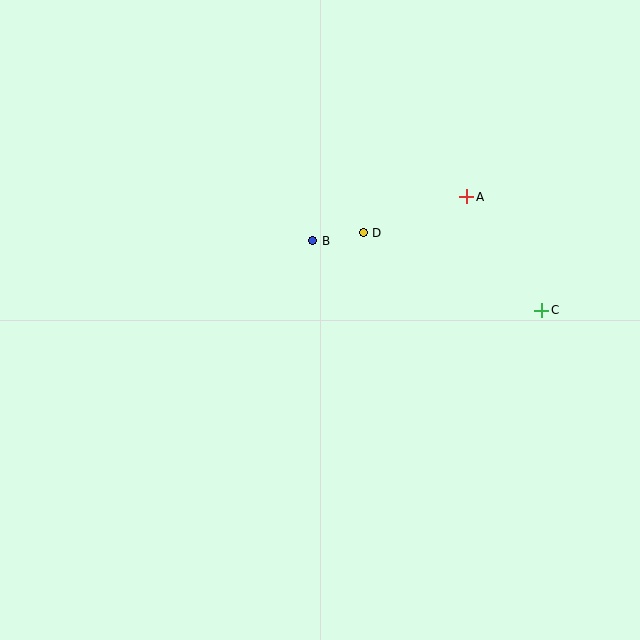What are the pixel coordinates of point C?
Point C is at (542, 310).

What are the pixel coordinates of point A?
Point A is at (467, 197).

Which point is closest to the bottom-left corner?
Point B is closest to the bottom-left corner.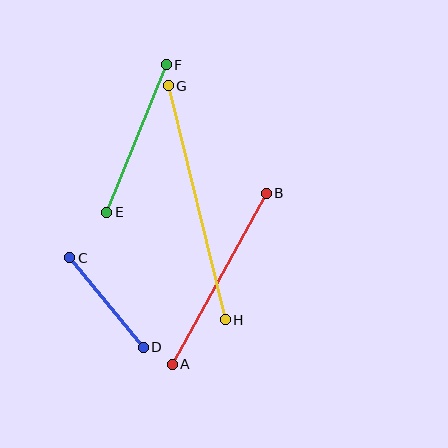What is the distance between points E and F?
The distance is approximately 159 pixels.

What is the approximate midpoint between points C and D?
The midpoint is at approximately (106, 302) pixels.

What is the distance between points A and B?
The distance is approximately 195 pixels.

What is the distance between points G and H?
The distance is approximately 241 pixels.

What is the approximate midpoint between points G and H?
The midpoint is at approximately (197, 203) pixels.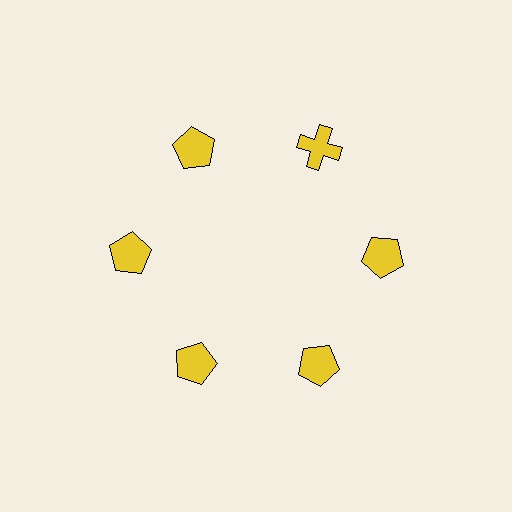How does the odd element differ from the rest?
It has a different shape: cross instead of pentagon.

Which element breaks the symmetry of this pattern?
The yellow cross at roughly the 1 o'clock position breaks the symmetry. All other shapes are yellow pentagons.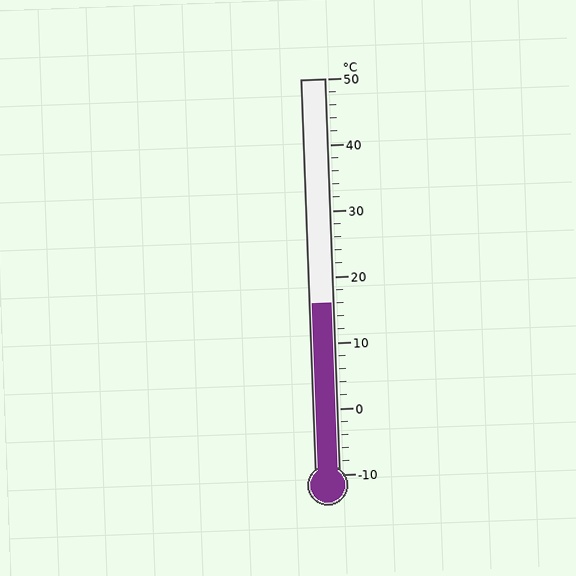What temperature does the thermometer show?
The thermometer shows approximately 16°C.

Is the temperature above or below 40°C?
The temperature is below 40°C.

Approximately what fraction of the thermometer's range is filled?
The thermometer is filled to approximately 45% of its range.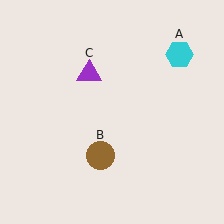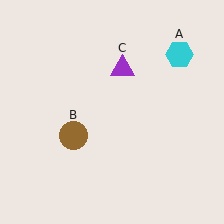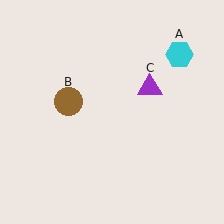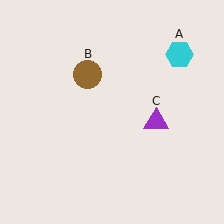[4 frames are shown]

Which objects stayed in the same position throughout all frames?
Cyan hexagon (object A) remained stationary.